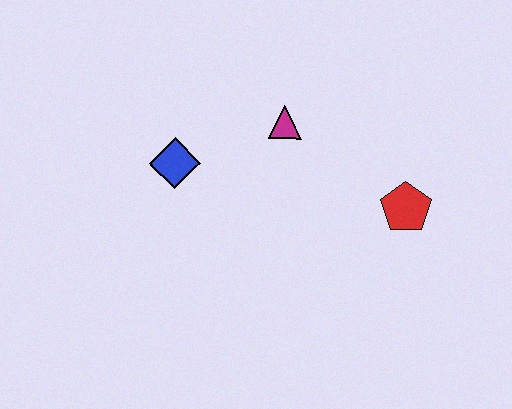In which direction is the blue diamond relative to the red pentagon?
The blue diamond is to the left of the red pentagon.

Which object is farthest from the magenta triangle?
The red pentagon is farthest from the magenta triangle.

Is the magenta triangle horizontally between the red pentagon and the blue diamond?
Yes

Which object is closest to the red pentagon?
The magenta triangle is closest to the red pentagon.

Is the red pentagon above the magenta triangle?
No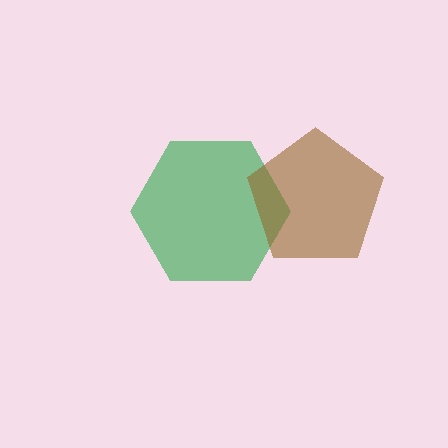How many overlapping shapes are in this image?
There are 2 overlapping shapes in the image.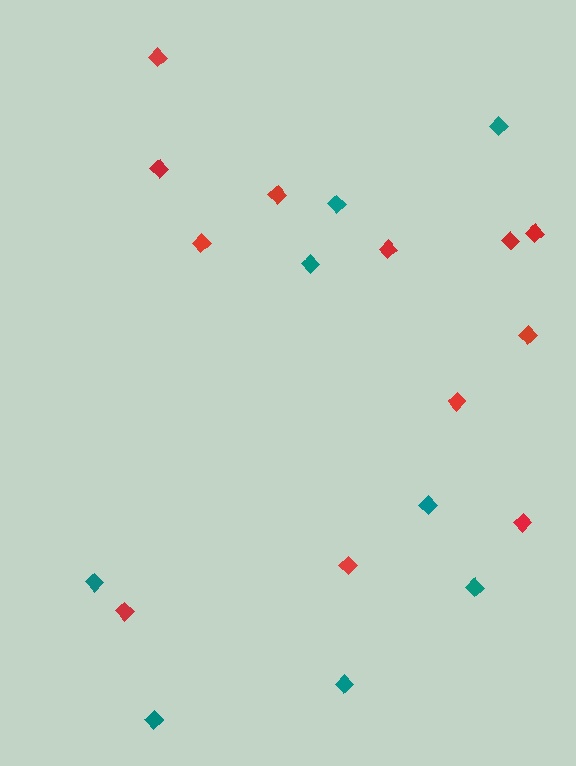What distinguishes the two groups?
There are 2 groups: one group of teal diamonds (8) and one group of red diamonds (12).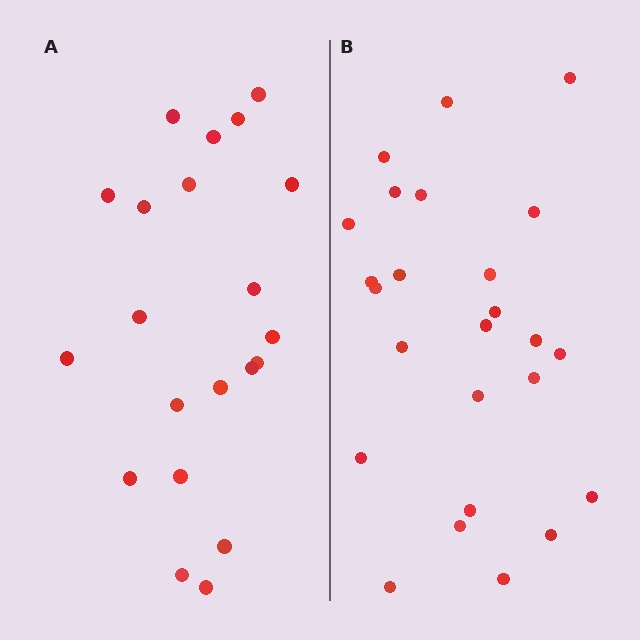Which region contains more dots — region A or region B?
Region B (the right region) has more dots.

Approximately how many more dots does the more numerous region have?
Region B has about 4 more dots than region A.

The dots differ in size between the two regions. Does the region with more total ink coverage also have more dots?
No. Region A has more total ink coverage because its dots are larger, but region B actually contains more individual dots. Total area can be misleading — the number of items is what matters here.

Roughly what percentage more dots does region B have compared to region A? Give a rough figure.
About 20% more.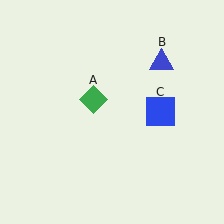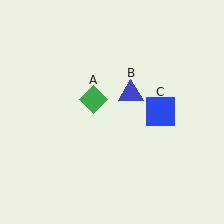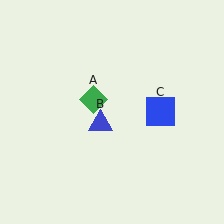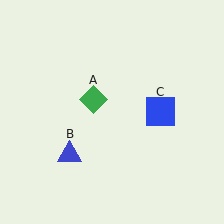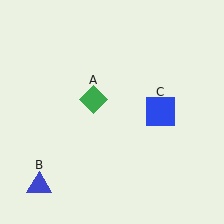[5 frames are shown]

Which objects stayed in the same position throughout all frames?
Green diamond (object A) and blue square (object C) remained stationary.